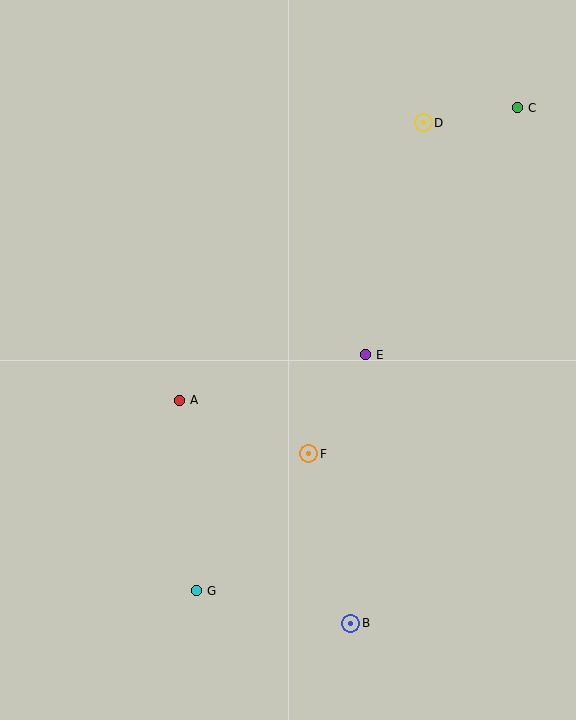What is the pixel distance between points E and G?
The distance between E and G is 290 pixels.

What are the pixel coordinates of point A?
Point A is at (179, 400).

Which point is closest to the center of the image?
Point E at (365, 355) is closest to the center.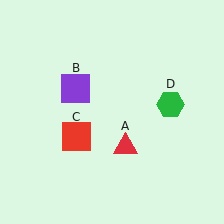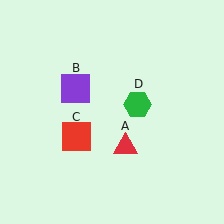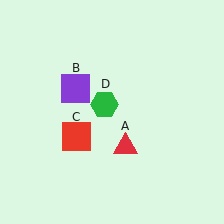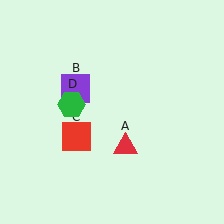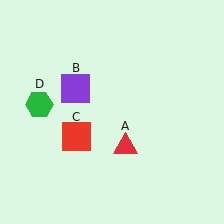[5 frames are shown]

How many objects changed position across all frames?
1 object changed position: green hexagon (object D).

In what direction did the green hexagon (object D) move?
The green hexagon (object D) moved left.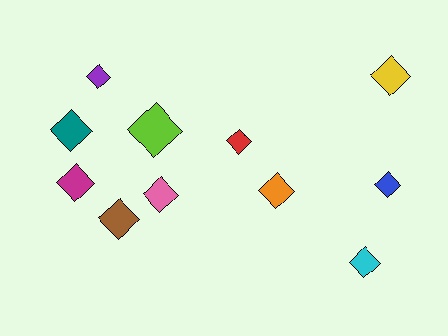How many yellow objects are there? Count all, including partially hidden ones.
There is 1 yellow object.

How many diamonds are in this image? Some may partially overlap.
There are 11 diamonds.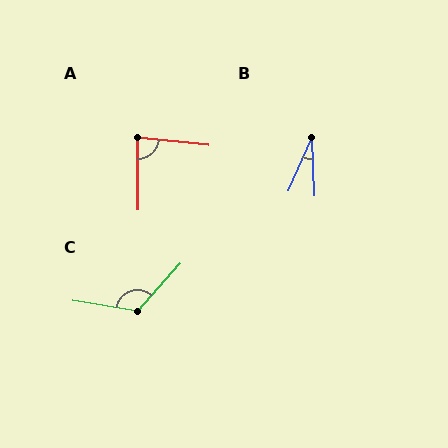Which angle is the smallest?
B, at approximately 26 degrees.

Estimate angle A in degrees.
Approximately 84 degrees.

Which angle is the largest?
C, at approximately 123 degrees.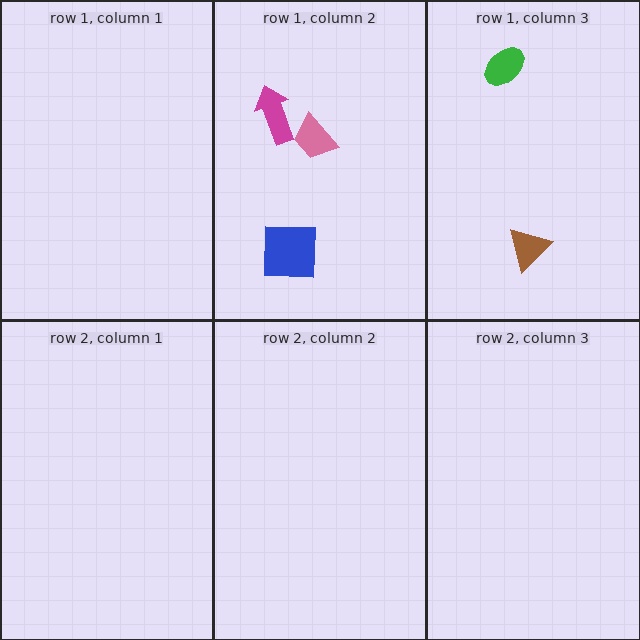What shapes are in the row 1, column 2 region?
The blue square, the magenta arrow, the pink trapezoid.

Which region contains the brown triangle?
The row 1, column 3 region.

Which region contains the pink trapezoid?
The row 1, column 2 region.